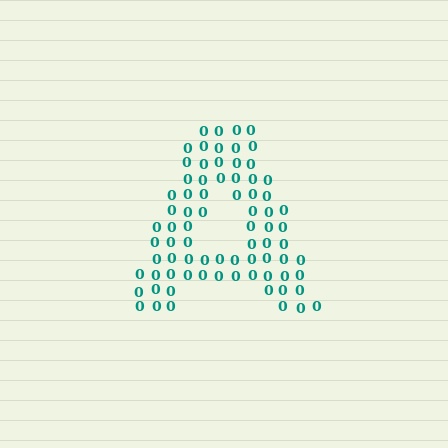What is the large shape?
The large shape is the letter A.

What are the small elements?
The small elements are digit 0's.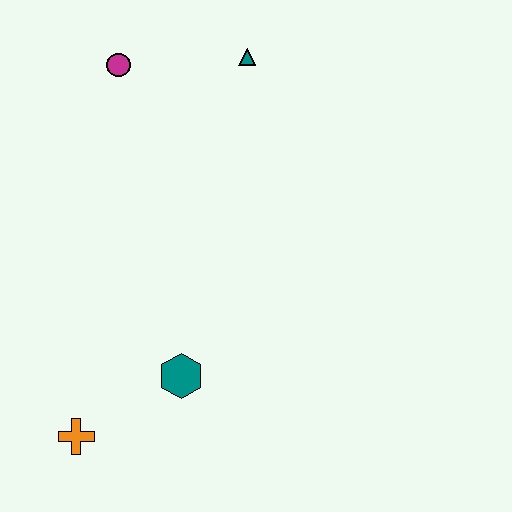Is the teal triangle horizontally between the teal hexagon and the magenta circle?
No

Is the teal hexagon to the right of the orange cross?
Yes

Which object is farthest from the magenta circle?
The orange cross is farthest from the magenta circle.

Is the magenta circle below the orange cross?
No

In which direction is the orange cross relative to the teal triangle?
The orange cross is below the teal triangle.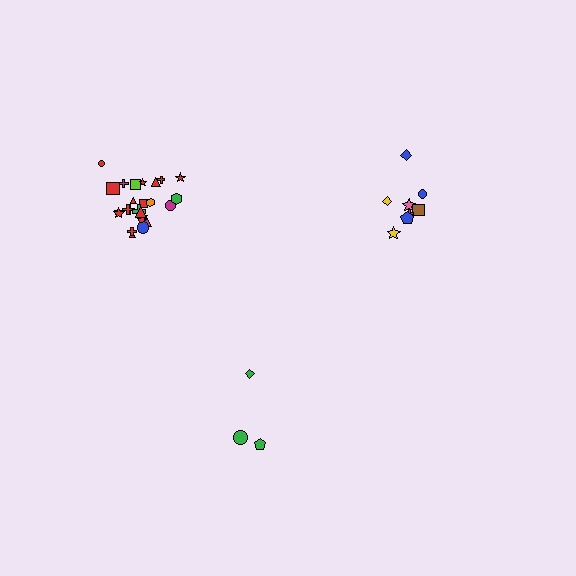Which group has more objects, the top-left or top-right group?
The top-left group.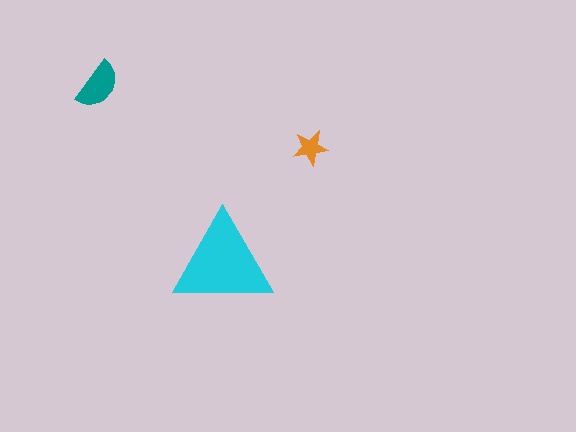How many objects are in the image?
There are 3 objects in the image.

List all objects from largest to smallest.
The cyan triangle, the teal semicircle, the orange star.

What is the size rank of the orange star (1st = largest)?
3rd.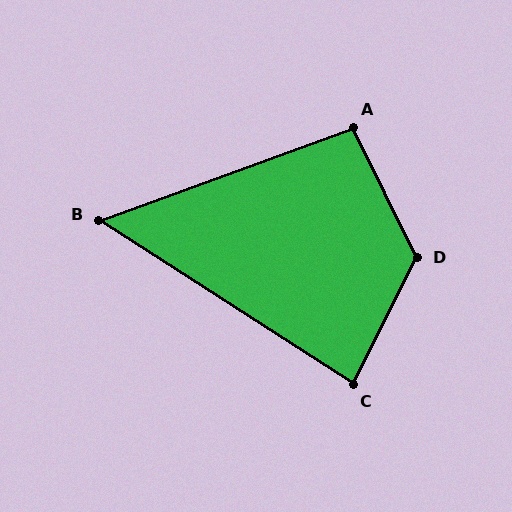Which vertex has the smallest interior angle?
B, at approximately 53 degrees.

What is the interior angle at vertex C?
Approximately 84 degrees (acute).